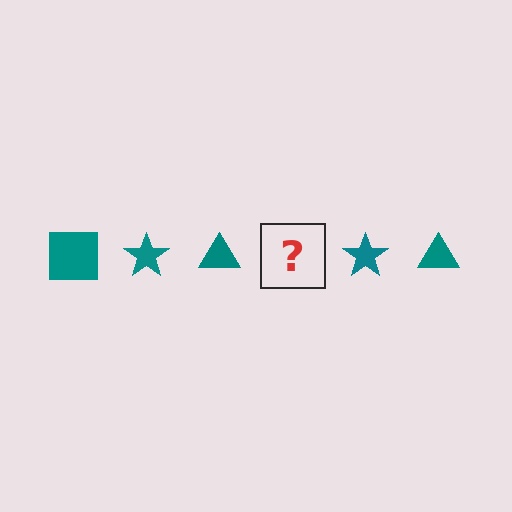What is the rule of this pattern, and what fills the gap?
The rule is that the pattern cycles through square, star, triangle shapes in teal. The gap should be filled with a teal square.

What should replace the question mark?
The question mark should be replaced with a teal square.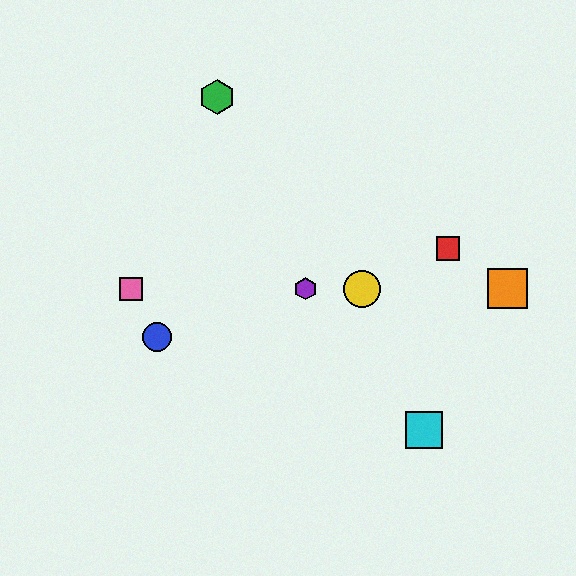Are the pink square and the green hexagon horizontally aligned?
No, the pink square is at y≈289 and the green hexagon is at y≈97.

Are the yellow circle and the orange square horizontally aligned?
Yes, both are at y≈289.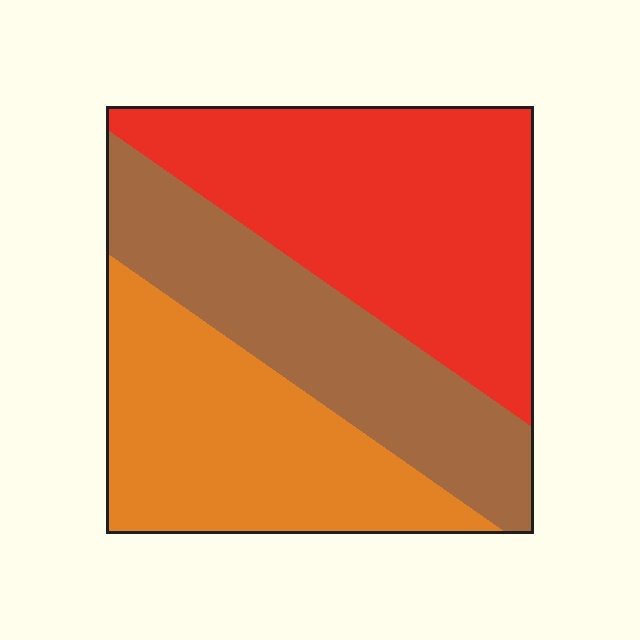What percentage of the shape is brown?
Brown covers around 30% of the shape.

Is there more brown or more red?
Red.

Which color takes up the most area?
Red, at roughly 40%.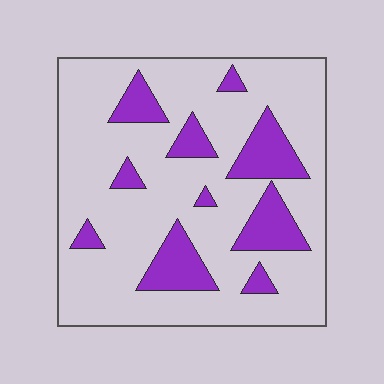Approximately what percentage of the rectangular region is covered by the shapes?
Approximately 20%.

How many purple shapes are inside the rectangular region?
10.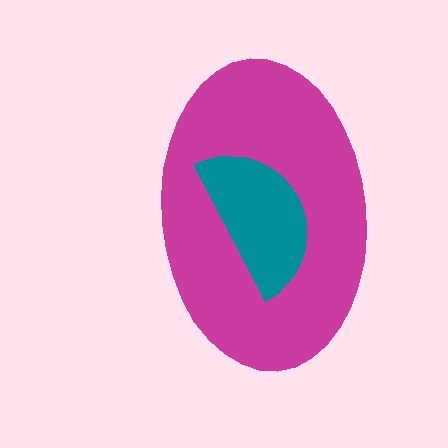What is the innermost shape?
The teal semicircle.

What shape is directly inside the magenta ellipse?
The teal semicircle.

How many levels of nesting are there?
2.